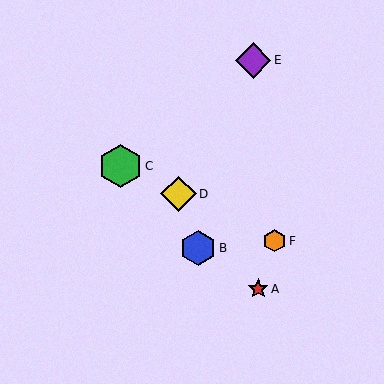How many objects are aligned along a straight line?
3 objects (C, D, F) are aligned along a straight line.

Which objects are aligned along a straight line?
Objects C, D, F are aligned along a straight line.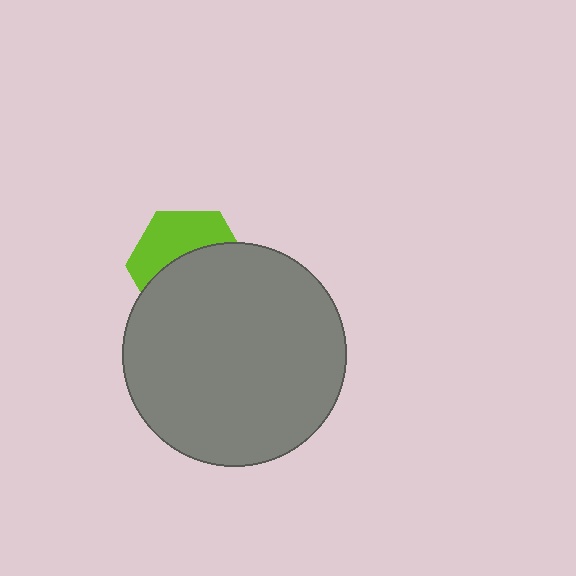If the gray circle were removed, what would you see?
You would see the complete lime hexagon.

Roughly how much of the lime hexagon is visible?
A small part of it is visible (roughly 42%).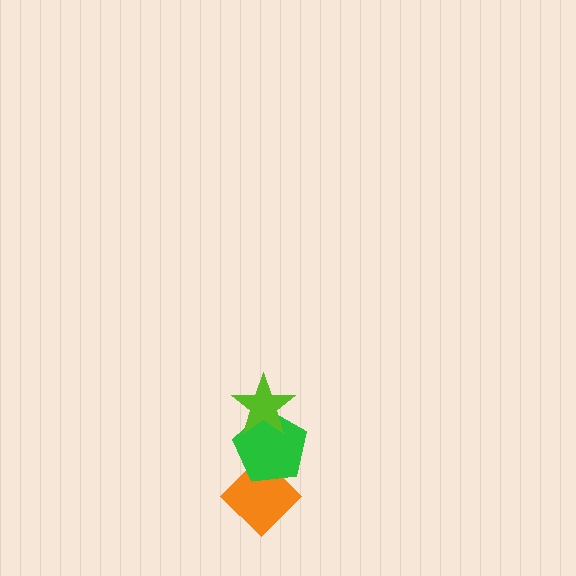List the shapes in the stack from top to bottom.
From top to bottom: the lime star, the green pentagon, the orange diamond.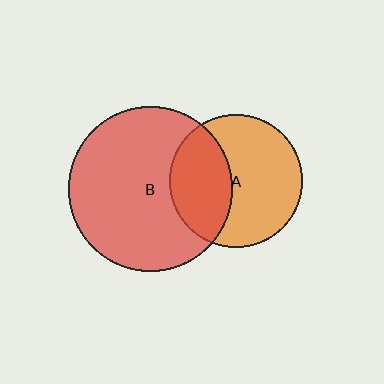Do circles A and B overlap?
Yes.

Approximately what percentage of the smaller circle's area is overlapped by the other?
Approximately 40%.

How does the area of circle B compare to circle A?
Approximately 1.5 times.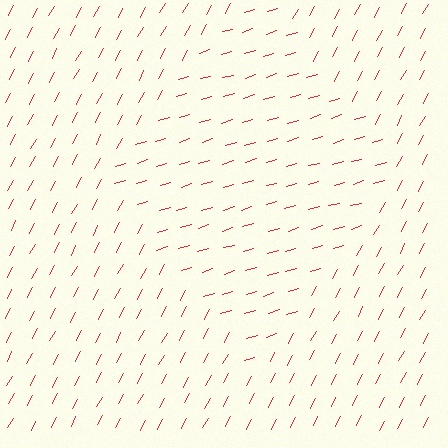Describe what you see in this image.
The image is filled with small red line segments. A diamond region in the image has lines oriented differently from the surrounding lines, creating a visible texture boundary.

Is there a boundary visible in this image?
Yes, there is a texture boundary formed by a change in line orientation.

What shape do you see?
I see a diamond.